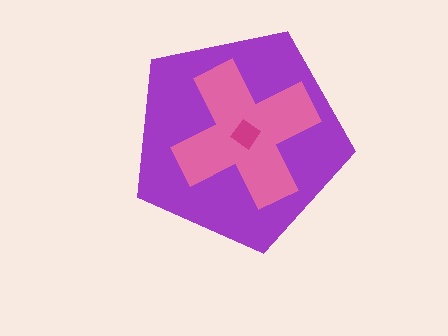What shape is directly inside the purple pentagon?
The pink cross.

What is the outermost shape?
The purple pentagon.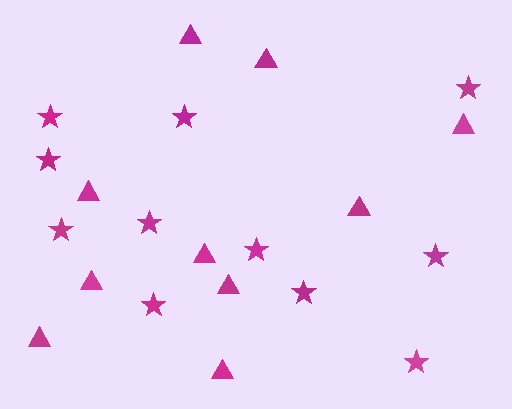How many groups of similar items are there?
There are 2 groups: one group of triangles (10) and one group of stars (11).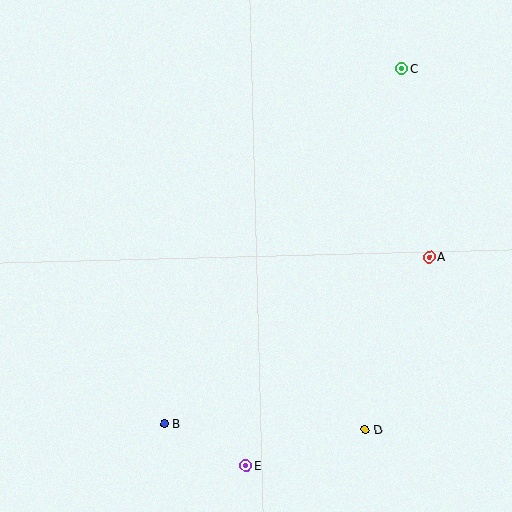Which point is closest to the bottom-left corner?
Point B is closest to the bottom-left corner.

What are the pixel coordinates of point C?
Point C is at (402, 69).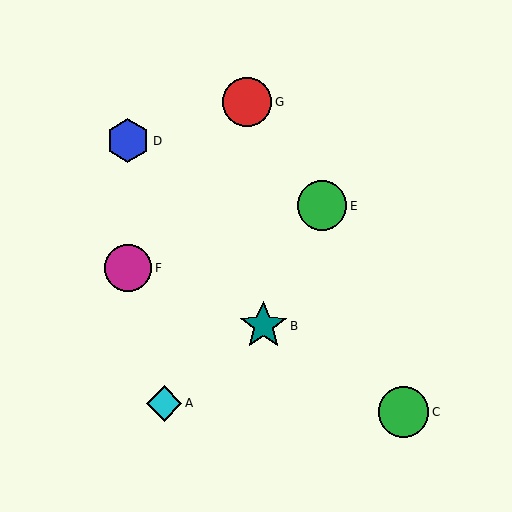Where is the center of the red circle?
The center of the red circle is at (247, 102).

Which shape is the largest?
The green circle (labeled C) is the largest.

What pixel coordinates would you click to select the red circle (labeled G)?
Click at (247, 102) to select the red circle G.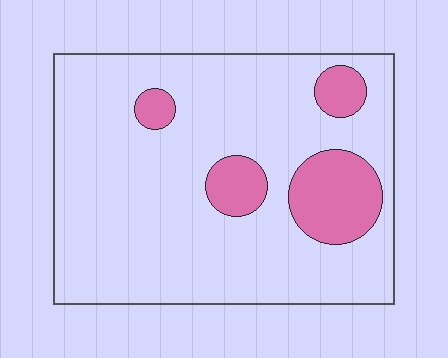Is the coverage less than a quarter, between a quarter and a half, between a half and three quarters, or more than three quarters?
Less than a quarter.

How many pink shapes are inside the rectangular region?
4.